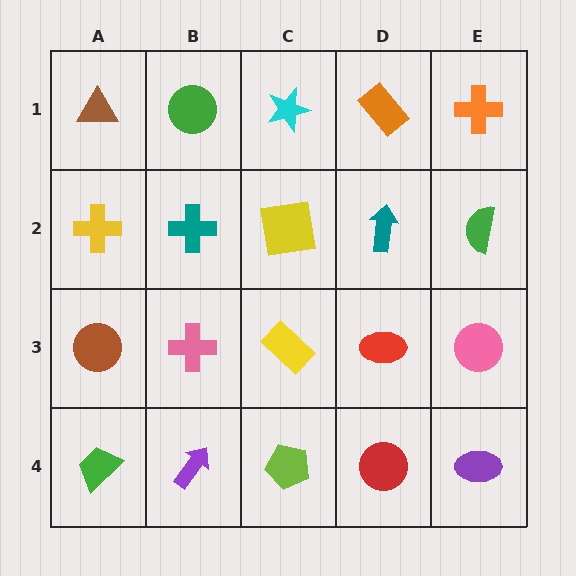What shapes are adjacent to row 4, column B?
A pink cross (row 3, column B), a green trapezoid (row 4, column A), a lime pentagon (row 4, column C).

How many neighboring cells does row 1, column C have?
3.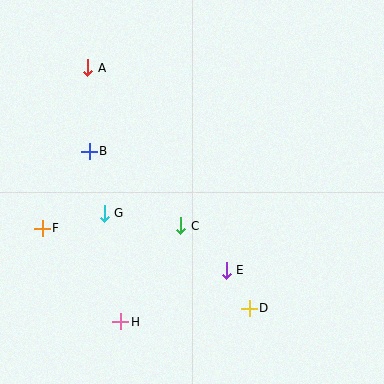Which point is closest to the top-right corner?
Point C is closest to the top-right corner.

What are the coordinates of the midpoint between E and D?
The midpoint between E and D is at (238, 289).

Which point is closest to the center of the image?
Point C at (181, 226) is closest to the center.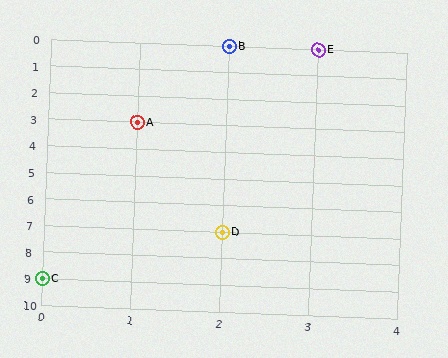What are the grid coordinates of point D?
Point D is at grid coordinates (2, 7).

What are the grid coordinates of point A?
Point A is at grid coordinates (1, 3).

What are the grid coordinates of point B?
Point B is at grid coordinates (2, 0).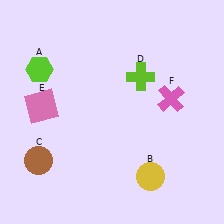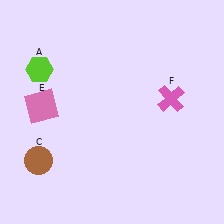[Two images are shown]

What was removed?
The lime cross (D), the yellow circle (B) were removed in Image 2.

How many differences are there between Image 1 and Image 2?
There are 2 differences between the two images.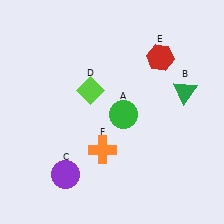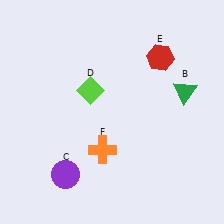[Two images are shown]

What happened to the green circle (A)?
The green circle (A) was removed in Image 2. It was in the bottom-right area of Image 1.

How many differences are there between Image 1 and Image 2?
There is 1 difference between the two images.